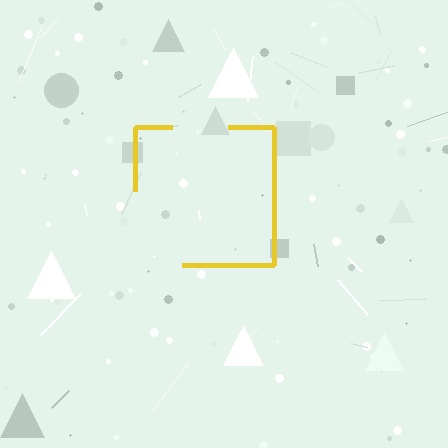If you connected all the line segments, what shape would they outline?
They would outline a square.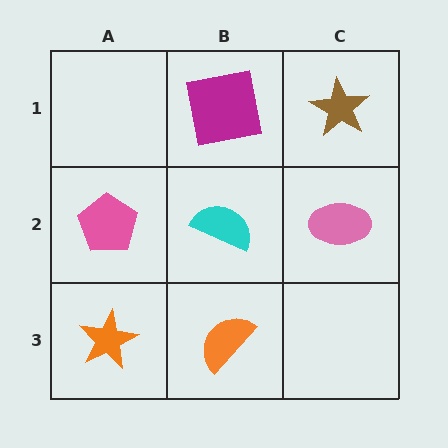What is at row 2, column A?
A pink pentagon.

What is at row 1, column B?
A magenta square.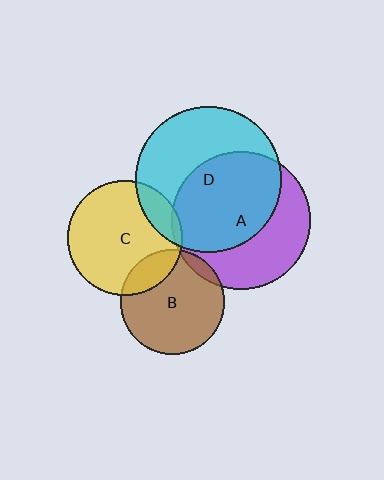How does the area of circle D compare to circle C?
Approximately 1.6 times.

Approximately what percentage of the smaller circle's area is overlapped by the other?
Approximately 15%.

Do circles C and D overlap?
Yes.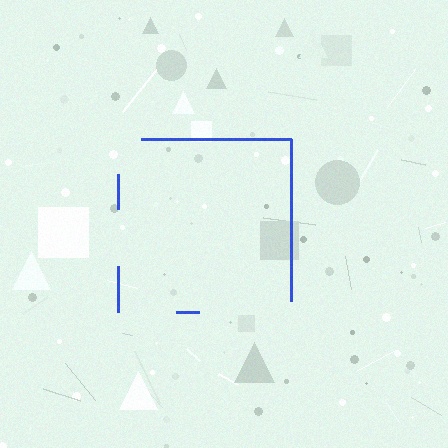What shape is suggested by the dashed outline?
The dashed outline suggests a square.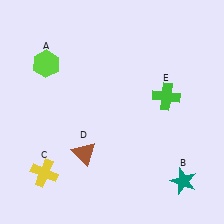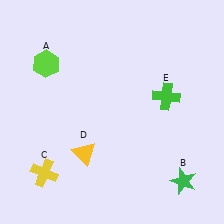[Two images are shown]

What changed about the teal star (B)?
In Image 1, B is teal. In Image 2, it changed to green.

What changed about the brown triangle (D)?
In Image 1, D is brown. In Image 2, it changed to yellow.